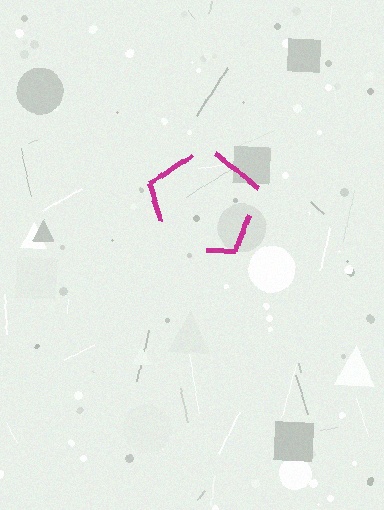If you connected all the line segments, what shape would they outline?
They would outline a pentagon.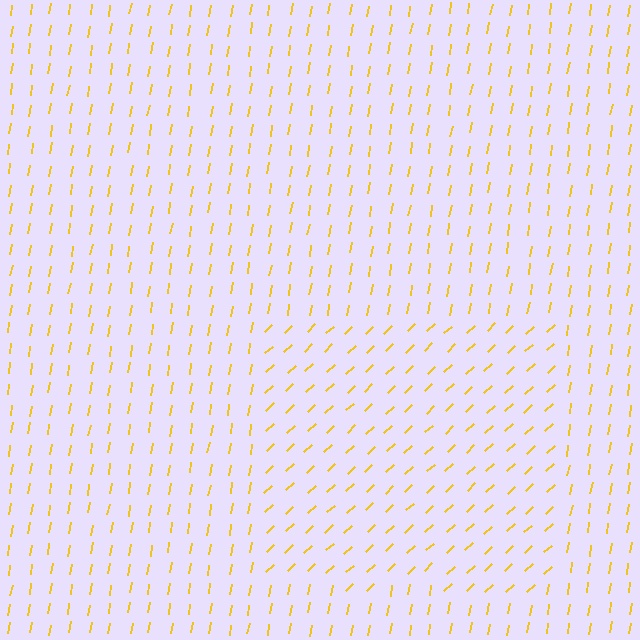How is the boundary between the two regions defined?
The boundary is defined purely by a change in line orientation (approximately 37 degrees difference). All lines are the same color and thickness.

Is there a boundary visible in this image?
Yes, there is a texture boundary formed by a change in line orientation.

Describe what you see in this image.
The image is filled with small yellow line segments. A rectangle region in the image has lines oriented differently from the surrounding lines, creating a visible texture boundary.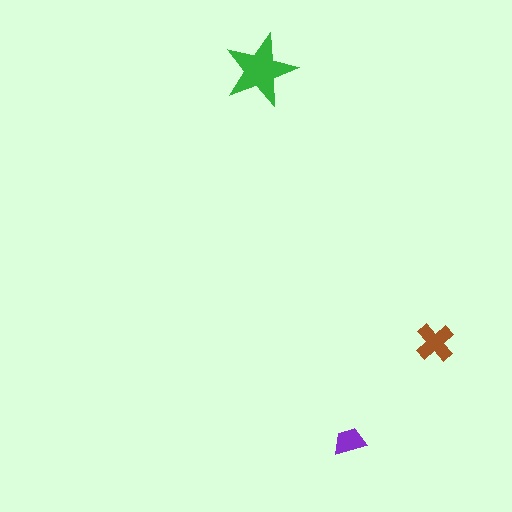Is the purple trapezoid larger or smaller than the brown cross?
Smaller.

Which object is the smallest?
The purple trapezoid.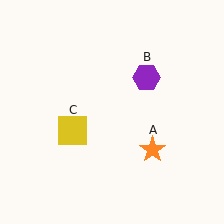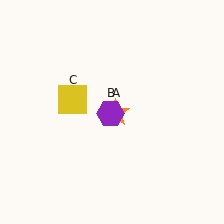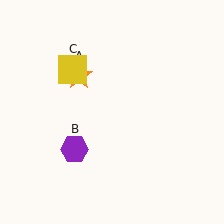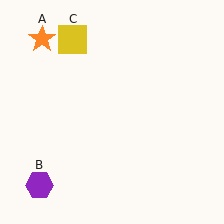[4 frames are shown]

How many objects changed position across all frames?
3 objects changed position: orange star (object A), purple hexagon (object B), yellow square (object C).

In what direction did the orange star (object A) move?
The orange star (object A) moved up and to the left.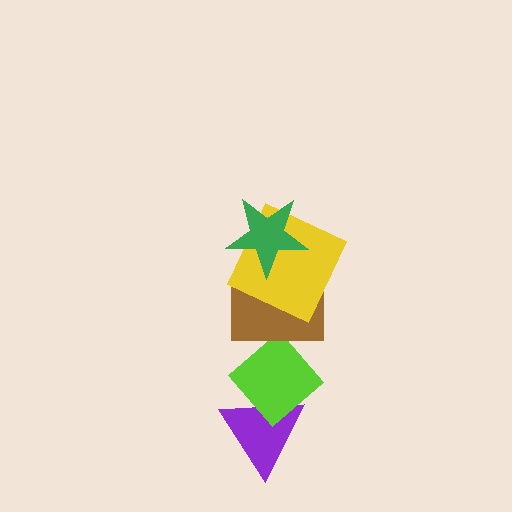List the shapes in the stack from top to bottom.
From top to bottom: the green star, the yellow square, the brown rectangle, the lime diamond, the purple triangle.